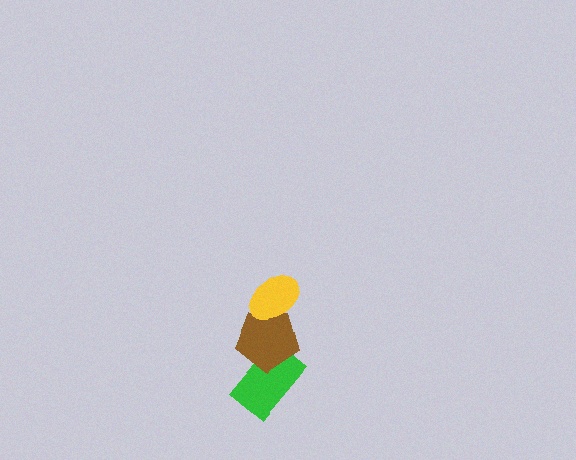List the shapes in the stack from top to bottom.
From top to bottom: the yellow ellipse, the brown pentagon, the green rectangle.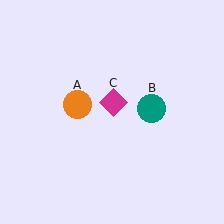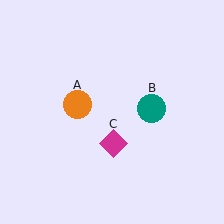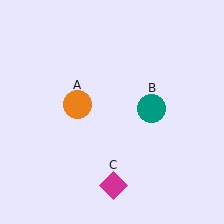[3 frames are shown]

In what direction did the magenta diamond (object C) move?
The magenta diamond (object C) moved down.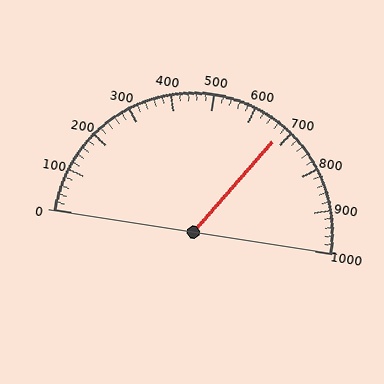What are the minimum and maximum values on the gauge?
The gauge ranges from 0 to 1000.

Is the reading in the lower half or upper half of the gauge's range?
The reading is in the upper half of the range (0 to 1000).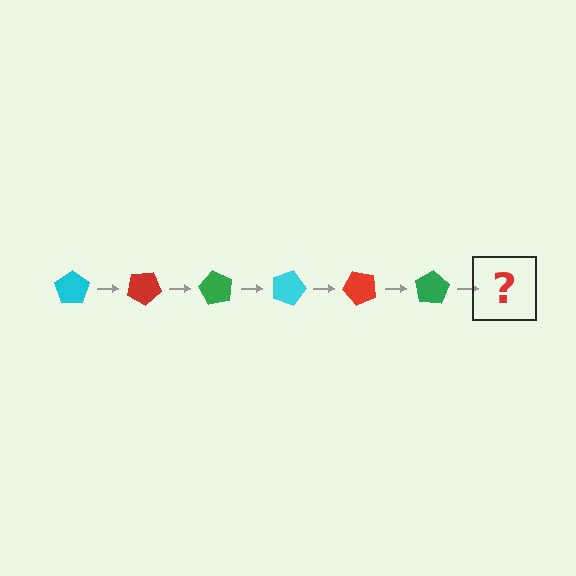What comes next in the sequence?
The next element should be a cyan pentagon, rotated 180 degrees from the start.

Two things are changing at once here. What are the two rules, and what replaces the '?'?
The two rules are that it rotates 30 degrees each step and the color cycles through cyan, red, and green. The '?' should be a cyan pentagon, rotated 180 degrees from the start.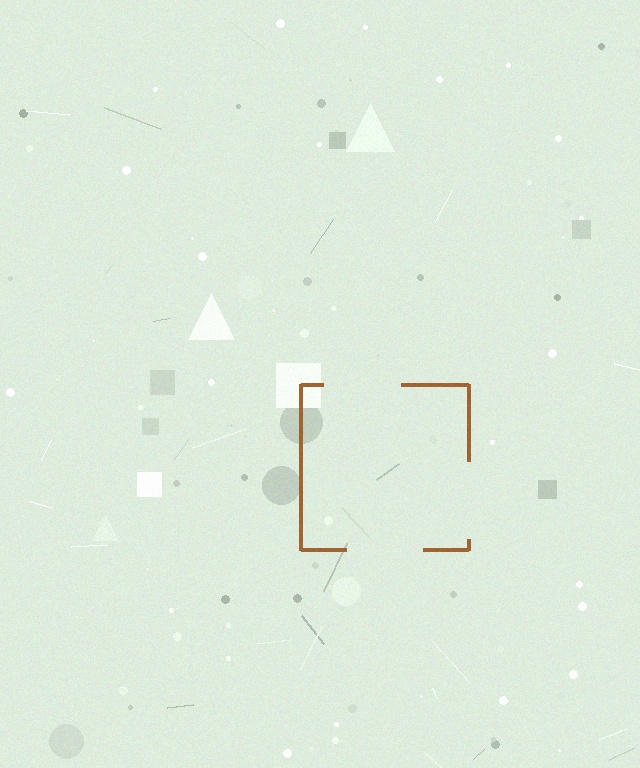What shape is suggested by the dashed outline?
The dashed outline suggests a square.